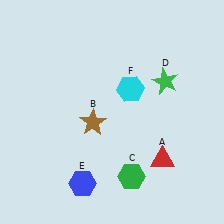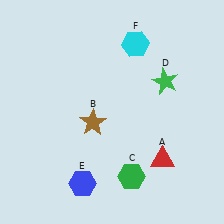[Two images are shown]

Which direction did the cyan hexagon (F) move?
The cyan hexagon (F) moved up.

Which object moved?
The cyan hexagon (F) moved up.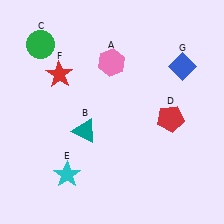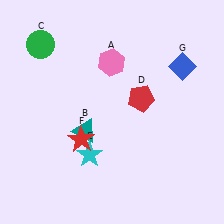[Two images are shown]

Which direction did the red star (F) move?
The red star (F) moved down.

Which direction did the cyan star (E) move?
The cyan star (E) moved right.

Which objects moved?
The objects that moved are: the red pentagon (D), the cyan star (E), the red star (F).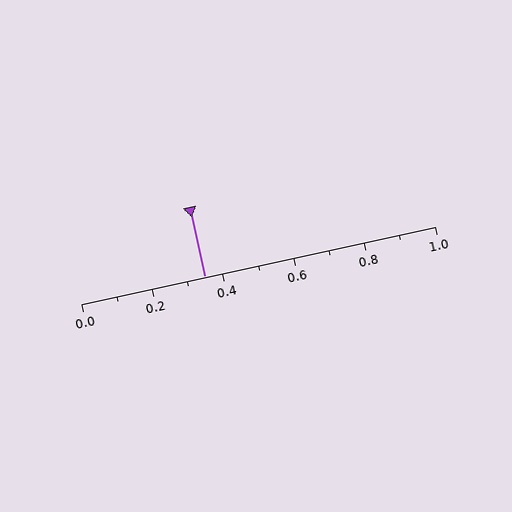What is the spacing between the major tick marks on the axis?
The major ticks are spaced 0.2 apart.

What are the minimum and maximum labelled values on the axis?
The axis runs from 0.0 to 1.0.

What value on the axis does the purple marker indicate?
The marker indicates approximately 0.35.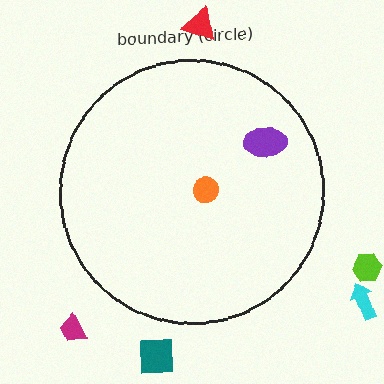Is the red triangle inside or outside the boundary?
Outside.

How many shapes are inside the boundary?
2 inside, 5 outside.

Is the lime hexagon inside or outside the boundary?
Outside.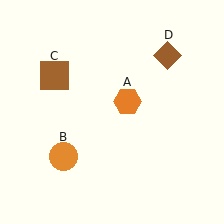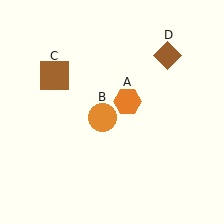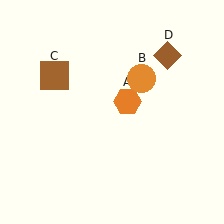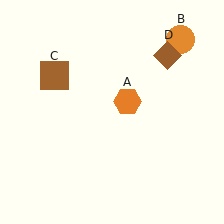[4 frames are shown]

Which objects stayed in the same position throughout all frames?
Orange hexagon (object A) and brown square (object C) and brown diamond (object D) remained stationary.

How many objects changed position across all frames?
1 object changed position: orange circle (object B).